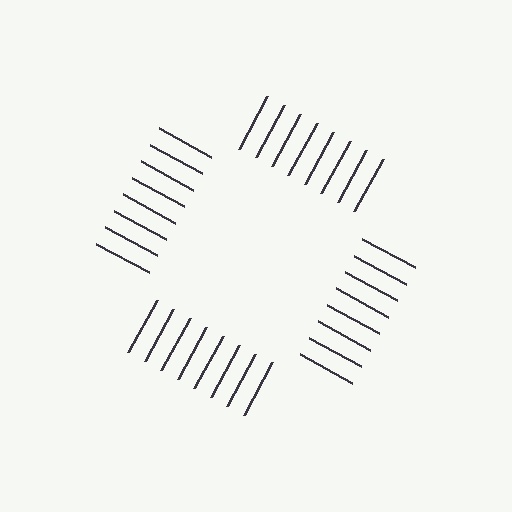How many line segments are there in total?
32 — 8 along each of the 4 edges.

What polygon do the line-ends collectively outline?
An illusory square — the line segments terminate on its edges but no continuous stroke is drawn.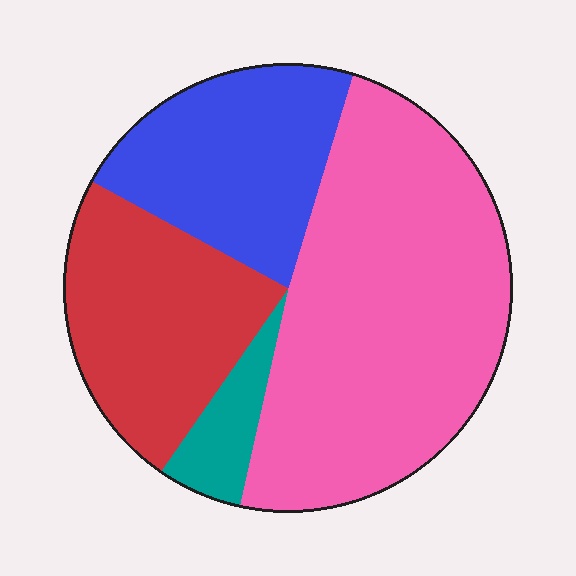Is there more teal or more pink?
Pink.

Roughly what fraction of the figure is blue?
Blue takes up about one fifth (1/5) of the figure.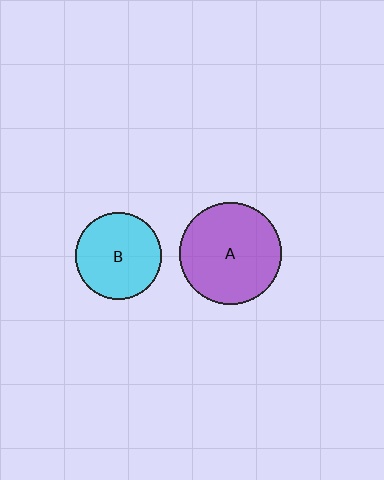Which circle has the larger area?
Circle A (purple).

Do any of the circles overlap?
No, none of the circles overlap.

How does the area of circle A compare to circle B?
Approximately 1.4 times.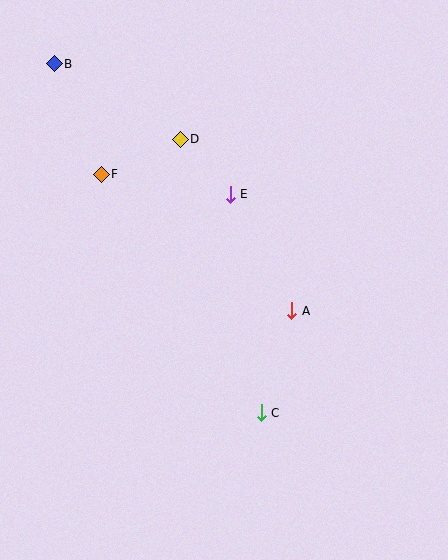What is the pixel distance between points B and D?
The distance between B and D is 147 pixels.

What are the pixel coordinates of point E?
Point E is at (230, 194).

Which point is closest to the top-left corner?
Point B is closest to the top-left corner.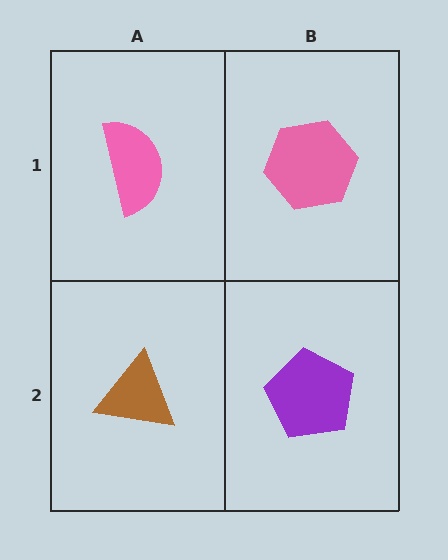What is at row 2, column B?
A purple pentagon.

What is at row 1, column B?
A pink hexagon.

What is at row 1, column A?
A pink semicircle.